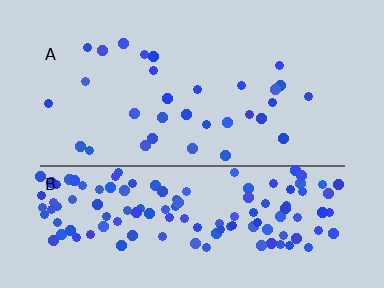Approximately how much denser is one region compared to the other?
Approximately 4.5× — region B over region A.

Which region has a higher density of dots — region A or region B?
B (the bottom).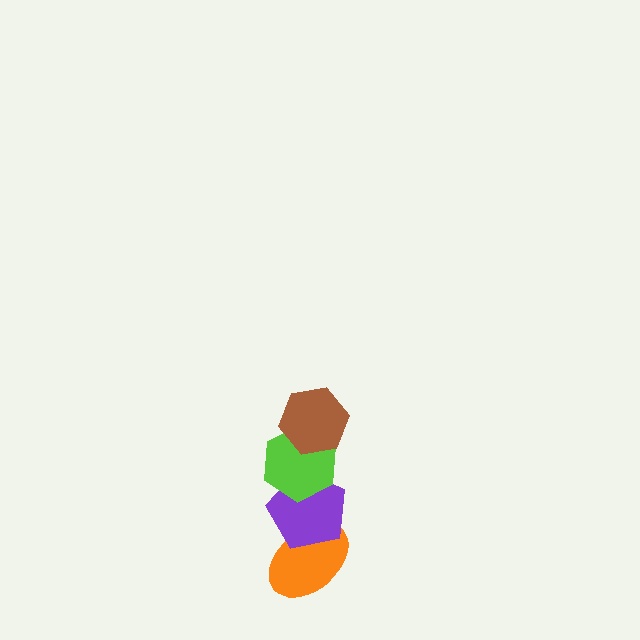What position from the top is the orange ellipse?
The orange ellipse is 4th from the top.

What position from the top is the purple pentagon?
The purple pentagon is 3rd from the top.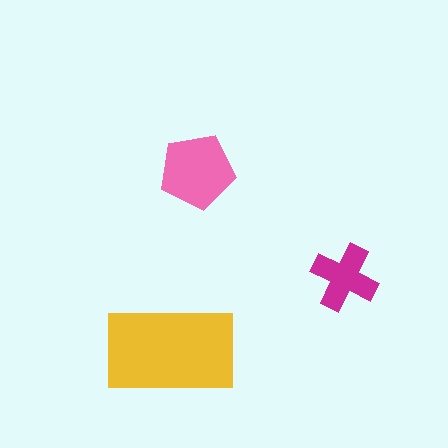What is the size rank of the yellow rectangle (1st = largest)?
1st.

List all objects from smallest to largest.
The magenta cross, the pink pentagon, the yellow rectangle.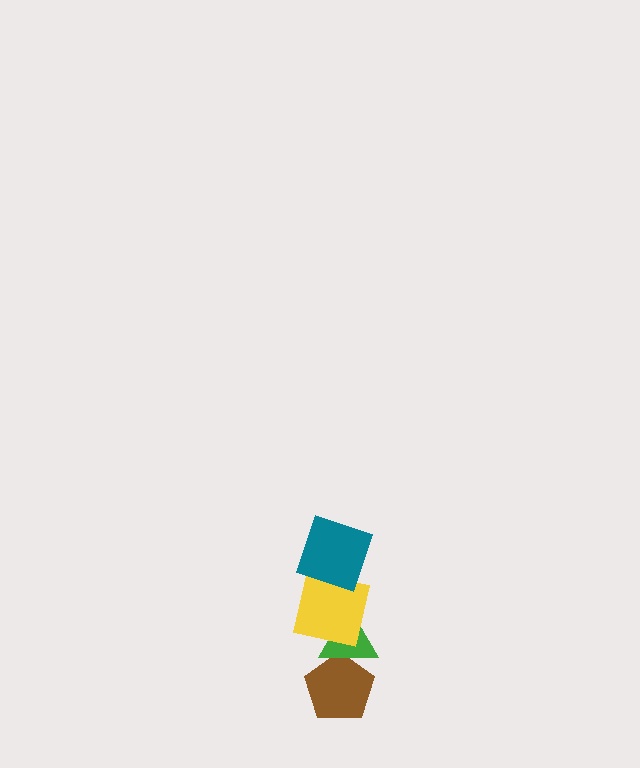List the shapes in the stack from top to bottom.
From top to bottom: the teal square, the yellow square, the green triangle, the brown pentagon.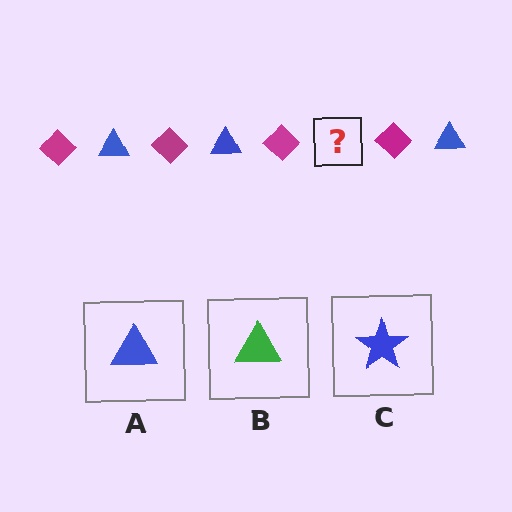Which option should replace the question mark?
Option A.